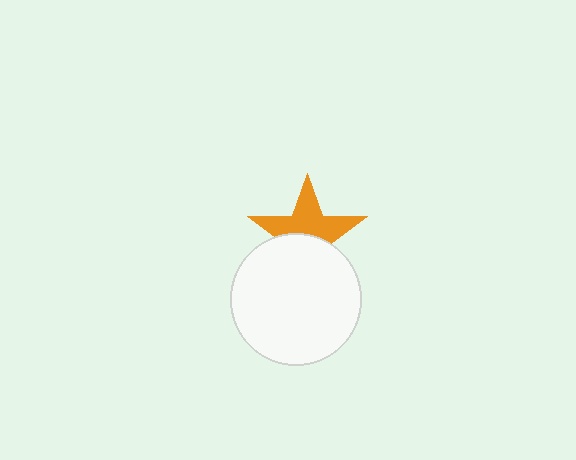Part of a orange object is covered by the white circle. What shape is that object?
It is a star.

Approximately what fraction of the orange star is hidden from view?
Roughly 45% of the orange star is hidden behind the white circle.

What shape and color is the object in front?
The object in front is a white circle.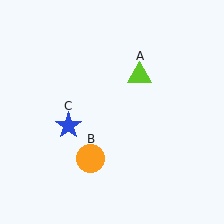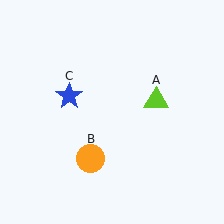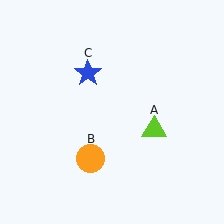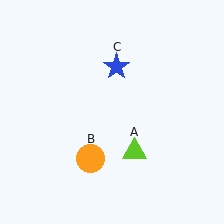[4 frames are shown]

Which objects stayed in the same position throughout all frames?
Orange circle (object B) remained stationary.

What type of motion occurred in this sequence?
The lime triangle (object A), blue star (object C) rotated clockwise around the center of the scene.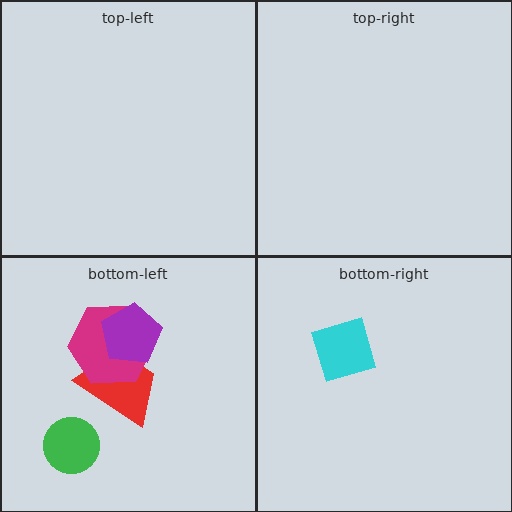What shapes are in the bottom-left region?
The red trapezoid, the magenta hexagon, the purple pentagon, the green circle.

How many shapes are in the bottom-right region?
1.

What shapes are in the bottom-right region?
The cyan square.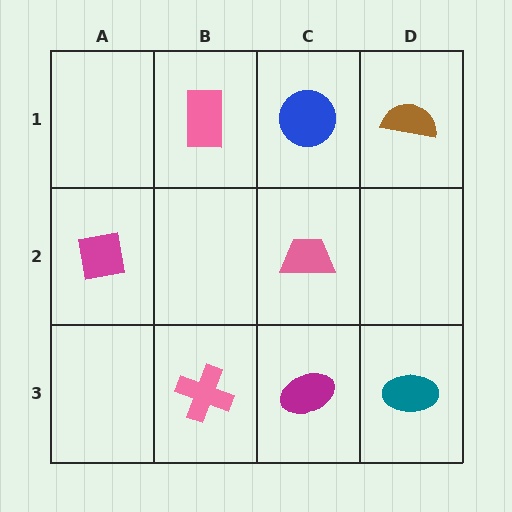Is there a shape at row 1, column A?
No, that cell is empty.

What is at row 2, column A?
A magenta square.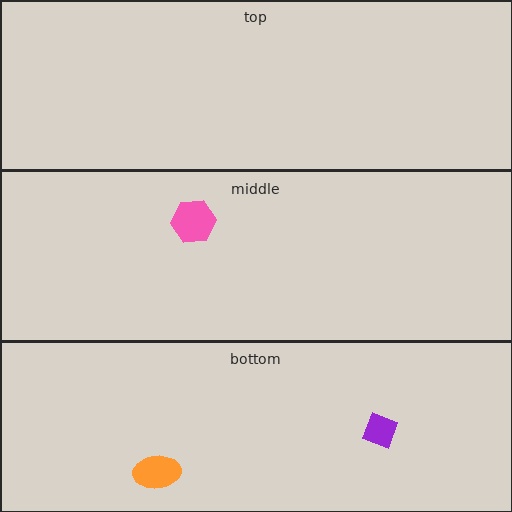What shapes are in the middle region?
The pink hexagon.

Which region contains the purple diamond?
The bottom region.